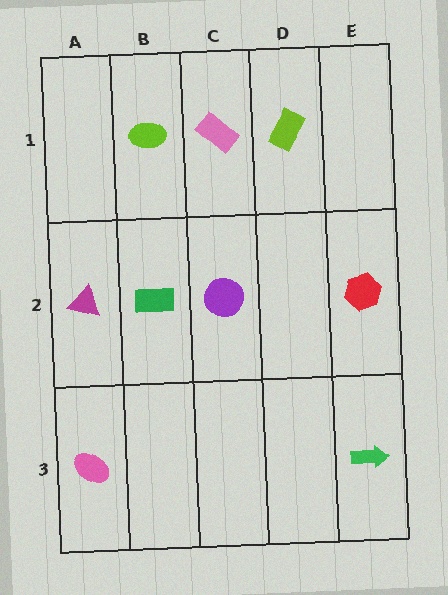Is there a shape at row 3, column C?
No, that cell is empty.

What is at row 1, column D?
A lime rectangle.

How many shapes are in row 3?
2 shapes.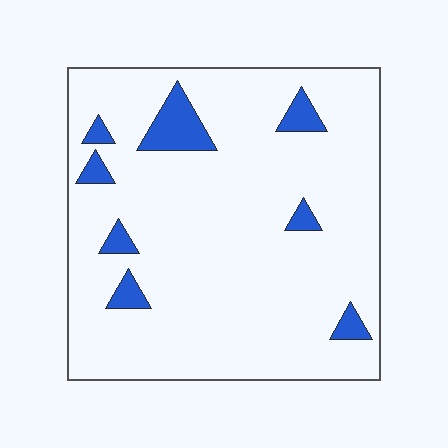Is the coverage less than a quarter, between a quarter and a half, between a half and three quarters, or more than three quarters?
Less than a quarter.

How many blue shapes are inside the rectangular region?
8.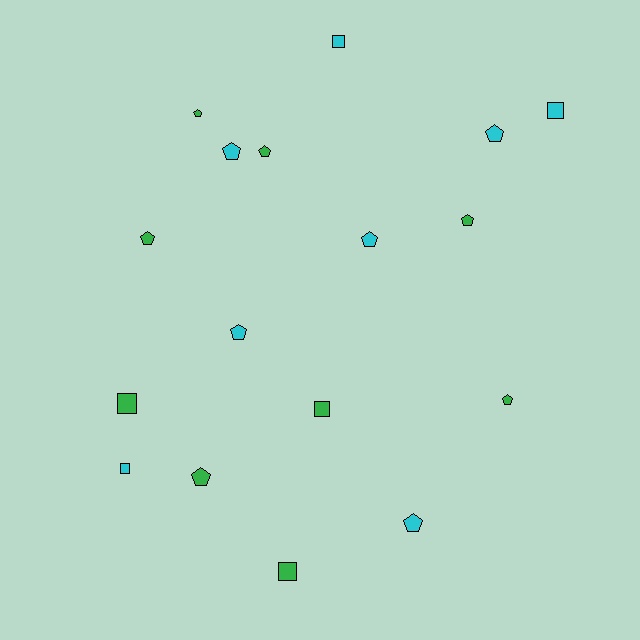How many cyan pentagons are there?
There are 5 cyan pentagons.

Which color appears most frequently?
Green, with 9 objects.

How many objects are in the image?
There are 17 objects.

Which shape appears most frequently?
Pentagon, with 11 objects.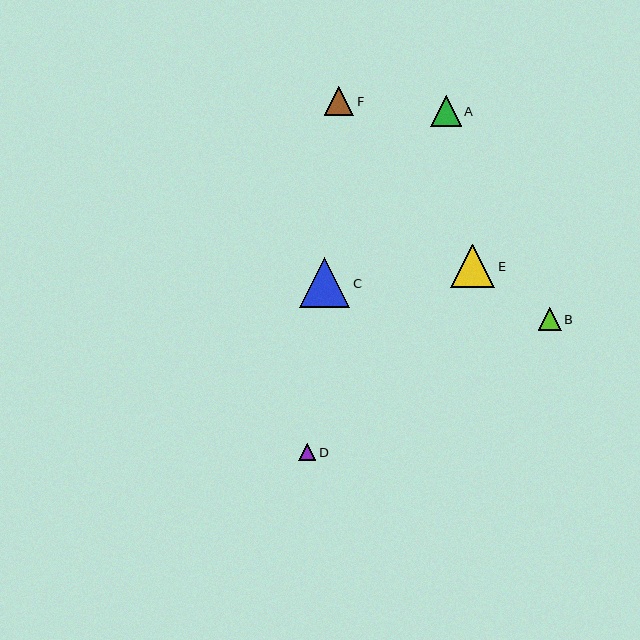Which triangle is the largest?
Triangle C is the largest with a size of approximately 50 pixels.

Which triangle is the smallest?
Triangle D is the smallest with a size of approximately 17 pixels.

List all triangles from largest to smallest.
From largest to smallest: C, E, A, F, B, D.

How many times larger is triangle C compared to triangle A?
Triangle C is approximately 1.6 times the size of triangle A.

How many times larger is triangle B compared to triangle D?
Triangle B is approximately 1.3 times the size of triangle D.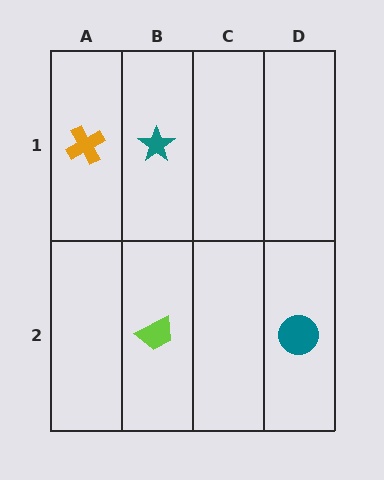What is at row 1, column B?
A teal star.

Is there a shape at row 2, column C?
No, that cell is empty.